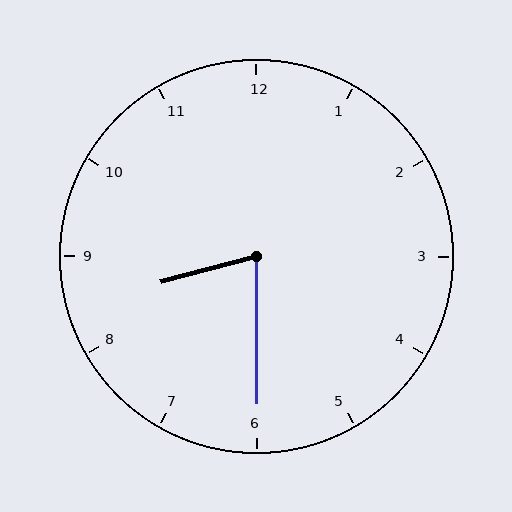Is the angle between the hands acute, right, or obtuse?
It is acute.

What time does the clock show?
8:30.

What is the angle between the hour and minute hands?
Approximately 75 degrees.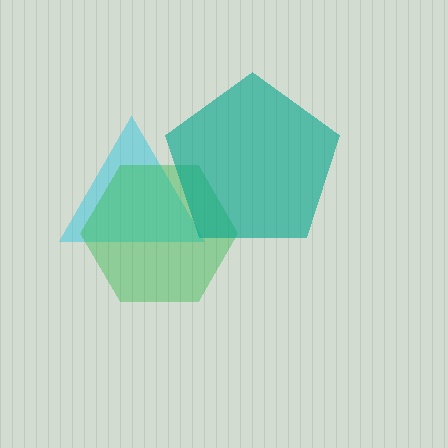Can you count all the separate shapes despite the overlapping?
Yes, there are 3 separate shapes.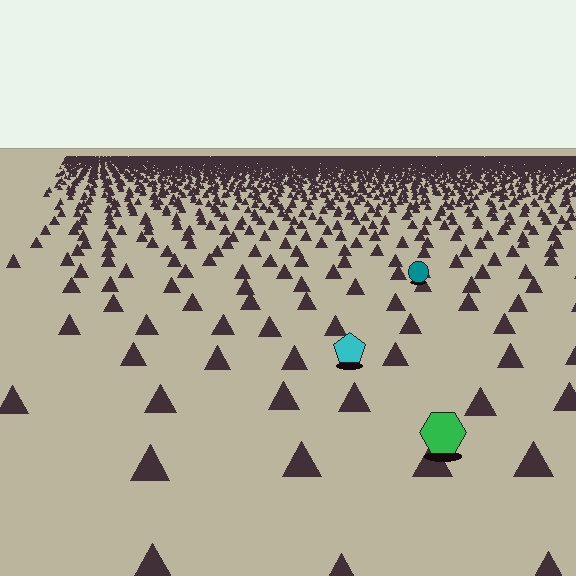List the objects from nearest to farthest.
From nearest to farthest: the green hexagon, the cyan pentagon, the teal circle.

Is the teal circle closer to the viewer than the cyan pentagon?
No. The cyan pentagon is closer — you can tell from the texture gradient: the ground texture is coarser near it.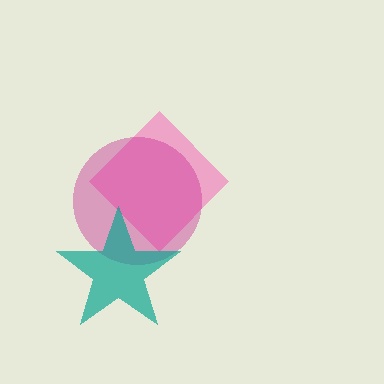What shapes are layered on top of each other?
The layered shapes are: a pink diamond, a magenta circle, a teal star.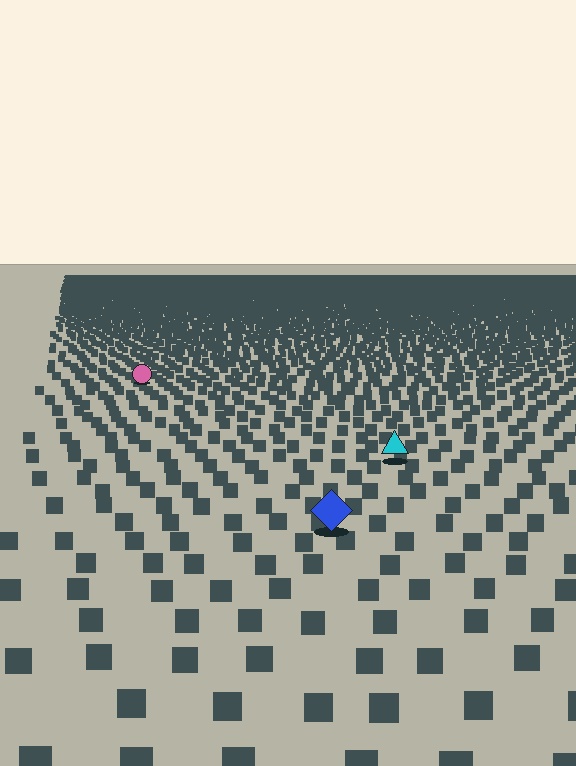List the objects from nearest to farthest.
From nearest to farthest: the blue diamond, the cyan triangle, the pink circle.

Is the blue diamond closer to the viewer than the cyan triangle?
Yes. The blue diamond is closer — you can tell from the texture gradient: the ground texture is coarser near it.